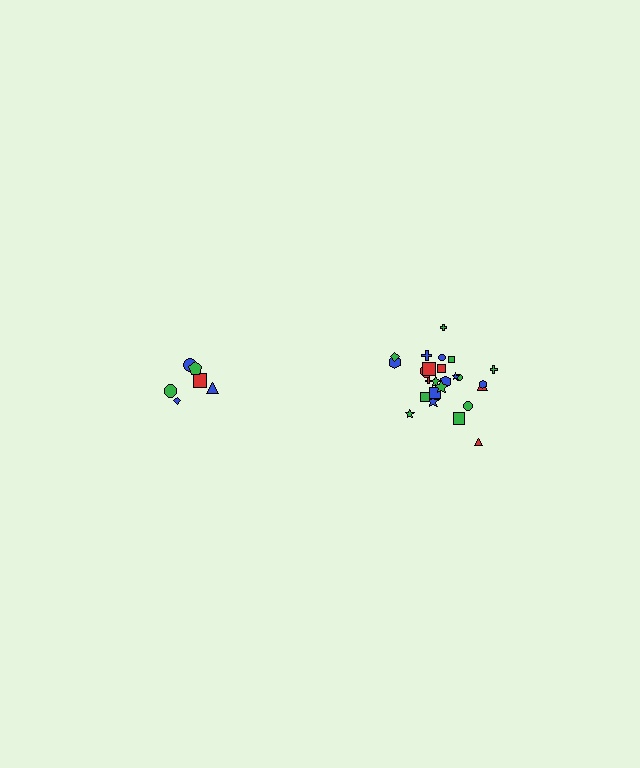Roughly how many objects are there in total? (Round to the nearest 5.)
Roughly 30 objects in total.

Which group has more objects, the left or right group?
The right group.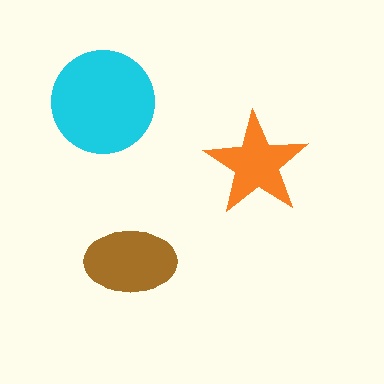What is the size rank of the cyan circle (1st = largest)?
1st.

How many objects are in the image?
There are 3 objects in the image.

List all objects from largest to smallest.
The cyan circle, the brown ellipse, the orange star.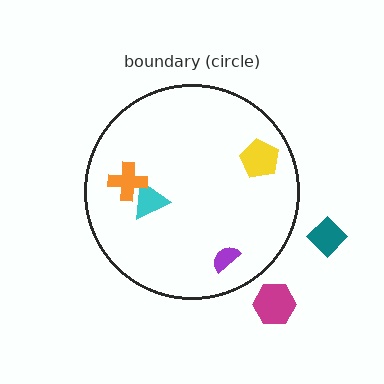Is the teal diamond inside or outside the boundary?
Outside.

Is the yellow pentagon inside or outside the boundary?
Inside.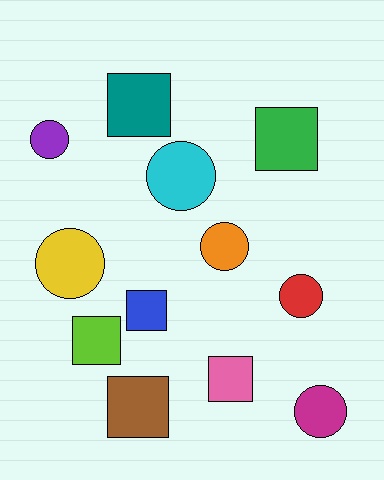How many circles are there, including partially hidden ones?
There are 6 circles.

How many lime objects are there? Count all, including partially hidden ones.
There is 1 lime object.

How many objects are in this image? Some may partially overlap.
There are 12 objects.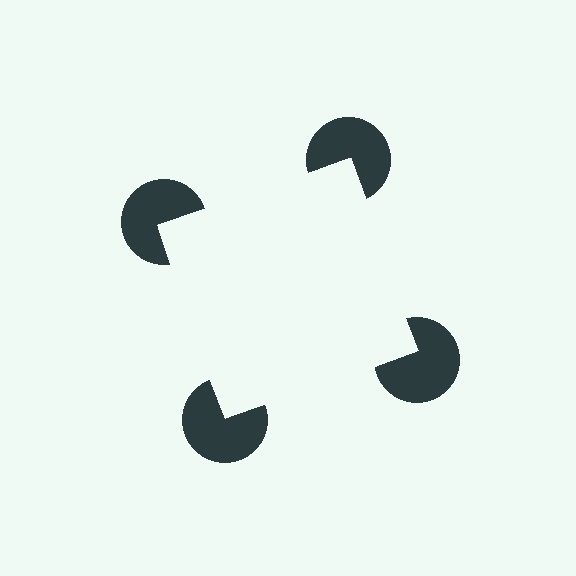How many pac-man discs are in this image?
There are 4 — one at each vertex of the illusory square.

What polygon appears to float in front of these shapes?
An illusory square — its edges are inferred from the aligned wedge cuts in the pac-man discs, not physically drawn.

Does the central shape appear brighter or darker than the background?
It typically appears slightly brighter than the background, even though no actual brightness change is drawn.